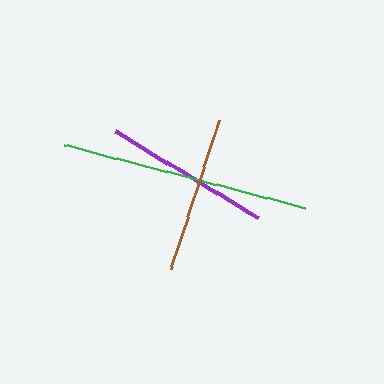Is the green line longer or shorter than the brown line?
The green line is longer than the brown line.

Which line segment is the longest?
The green line is the longest at approximately 250 pixels.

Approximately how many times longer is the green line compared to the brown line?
The green line is approximately 1.6 times the length of the brown line.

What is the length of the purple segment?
The purple segment is approximately 167 pixels long.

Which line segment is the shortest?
The brown line is the shortest at approximately 156 pixels.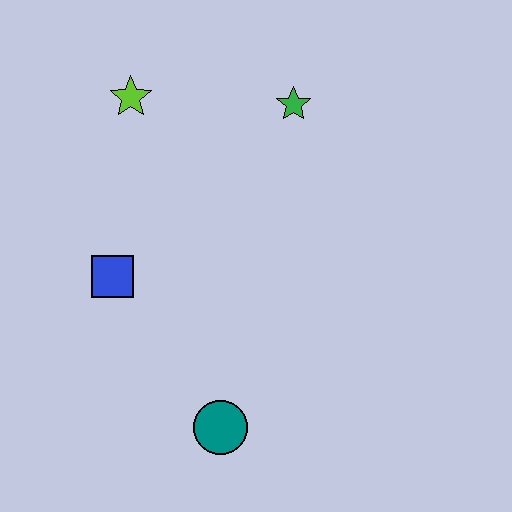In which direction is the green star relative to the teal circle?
The green star is above the teal circle.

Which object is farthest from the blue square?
The green star is farthest from the blue square.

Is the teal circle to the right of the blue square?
Yes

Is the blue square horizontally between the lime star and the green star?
No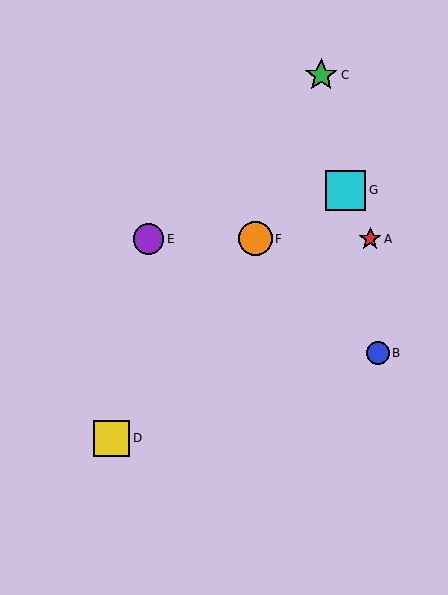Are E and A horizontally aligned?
Yes, both are at y≈239.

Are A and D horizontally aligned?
No, A is at y≈239 and D is at y≈438.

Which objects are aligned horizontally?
Objects A, E, F are aligned horizontally.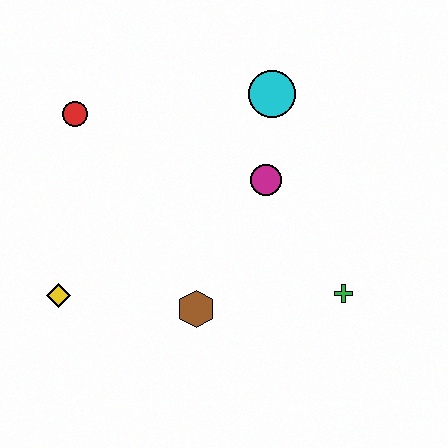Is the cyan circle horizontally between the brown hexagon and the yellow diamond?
No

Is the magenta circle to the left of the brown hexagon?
No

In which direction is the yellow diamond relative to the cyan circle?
The yellow diamond is to the left of the cyan circle.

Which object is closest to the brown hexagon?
The yellow diamond is closest to the brown hexagon.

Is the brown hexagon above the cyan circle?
No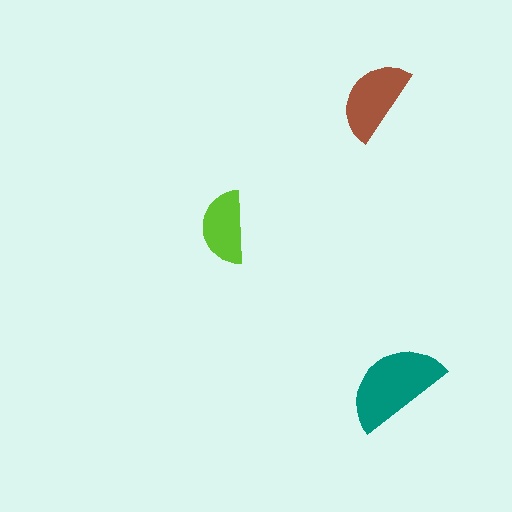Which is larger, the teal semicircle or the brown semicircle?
The teal one.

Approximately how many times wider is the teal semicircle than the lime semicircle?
About 1.5 times wider.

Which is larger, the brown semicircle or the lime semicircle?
The brown one.